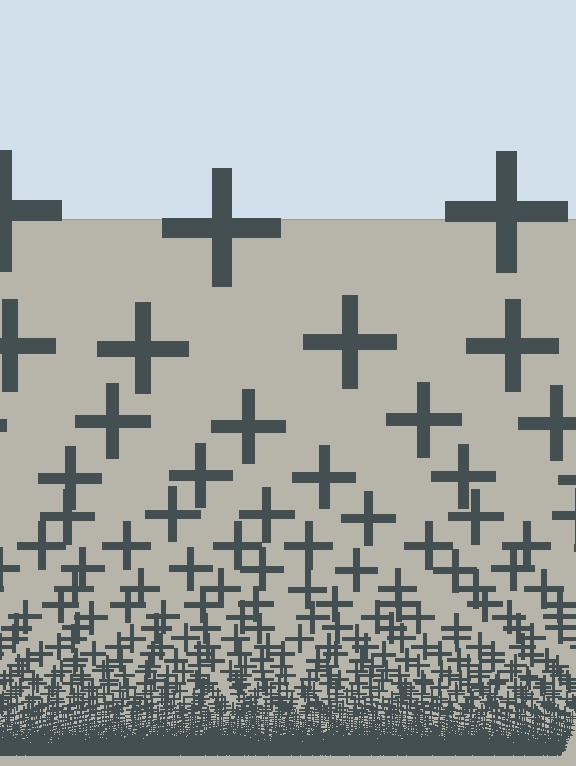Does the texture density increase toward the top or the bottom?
Density increases toward the bottom.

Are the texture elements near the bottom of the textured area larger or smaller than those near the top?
Smaller. The gradient is inverted — elements near the bottom are smaller and denser.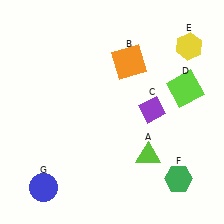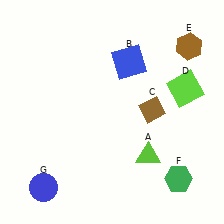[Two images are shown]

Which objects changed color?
B changed from orange to blue. C changed from purple to brown. E changed from yellow to brown.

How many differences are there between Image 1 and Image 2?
There are 3 differences between the two images.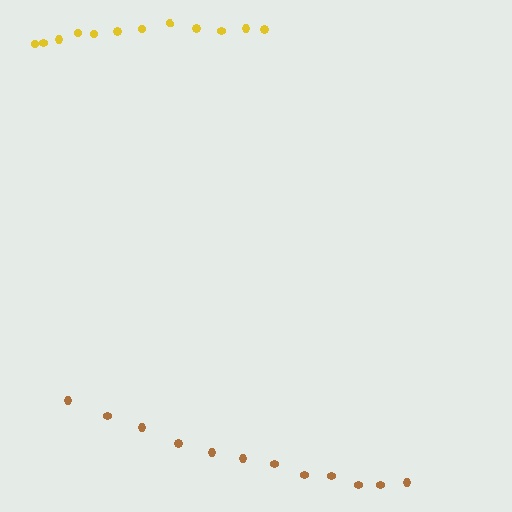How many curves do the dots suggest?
There are 2 distinct paths.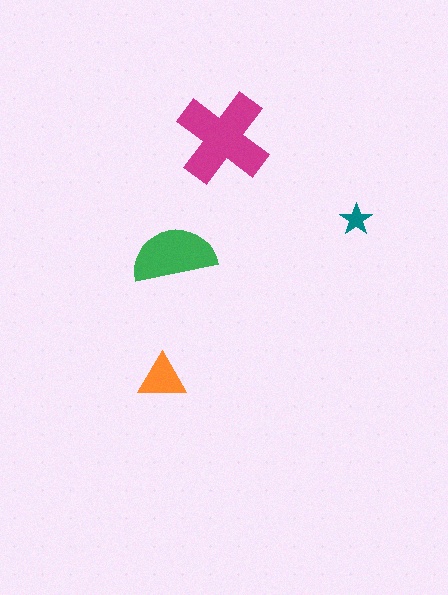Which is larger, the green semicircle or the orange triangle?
The green semicircle.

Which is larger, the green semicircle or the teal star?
The green semicircle.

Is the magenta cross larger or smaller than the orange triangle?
Larger.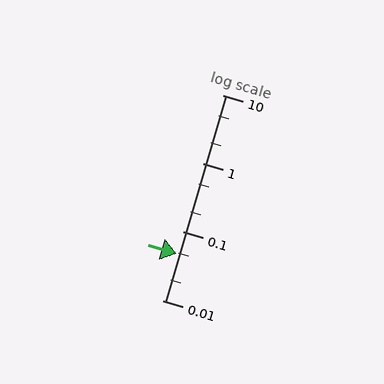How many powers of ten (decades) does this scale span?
The scale spans 3 decades, from 0.01 to 10.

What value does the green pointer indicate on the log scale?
The pointer indicates approximately 0.048.